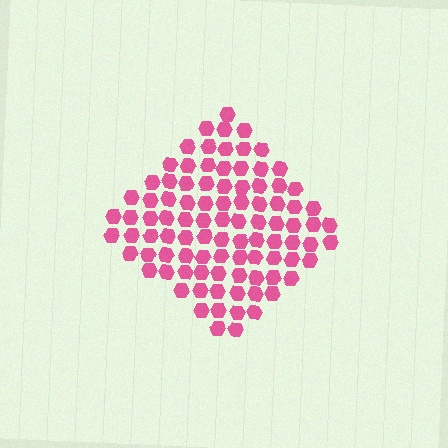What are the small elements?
The small elements are hexagons.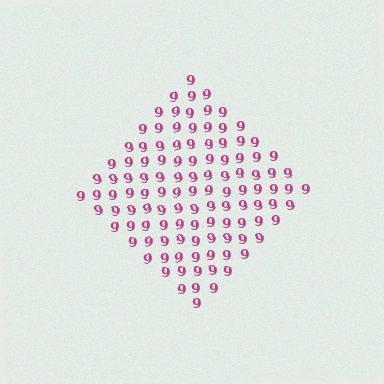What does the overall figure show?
The overall figure shows a diamond.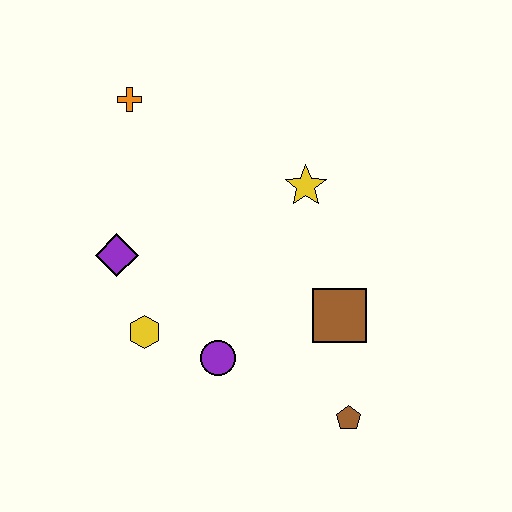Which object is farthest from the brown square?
The orange cross is farthest from the brown square.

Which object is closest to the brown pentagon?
The brown square is closest to the brown pentagon.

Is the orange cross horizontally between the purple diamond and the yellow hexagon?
Yes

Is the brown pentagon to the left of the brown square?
No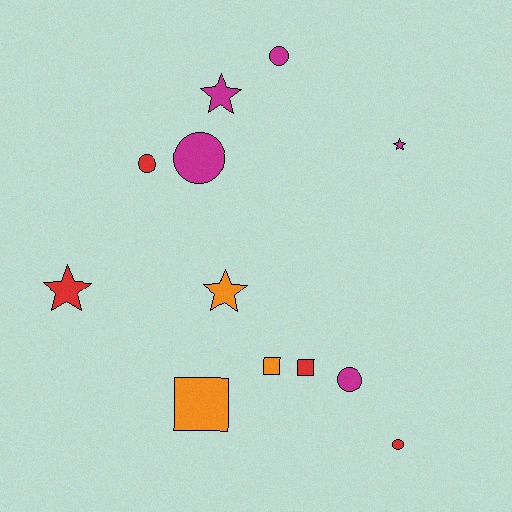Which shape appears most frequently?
Circle, with 5 objects.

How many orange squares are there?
There are 2 orange squares.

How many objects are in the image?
There are 12 objects.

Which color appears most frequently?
Magenta, with 5 objects.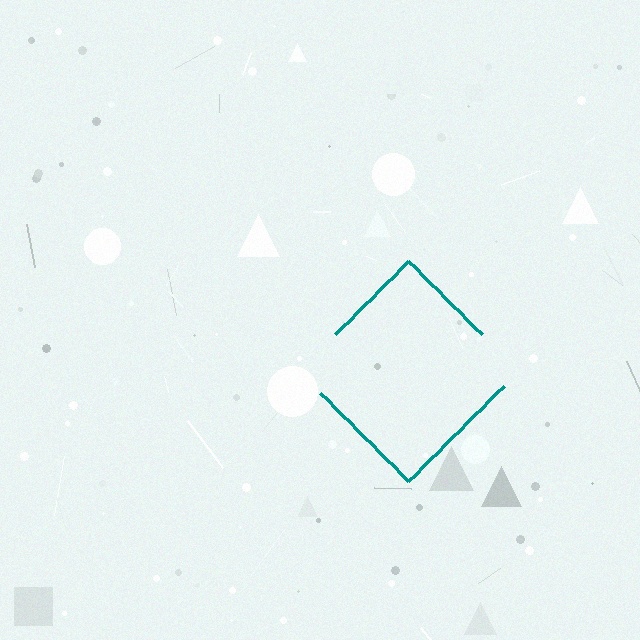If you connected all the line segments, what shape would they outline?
They would outline a diamond.